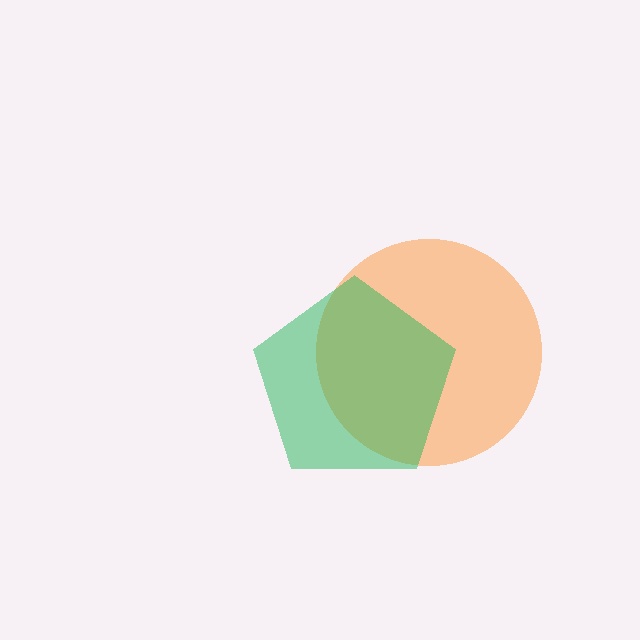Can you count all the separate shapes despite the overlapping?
Yes, there are 2 separate shapes.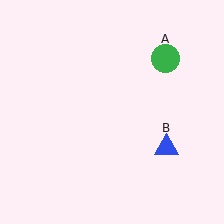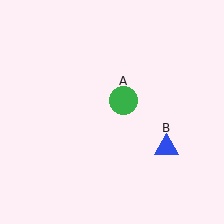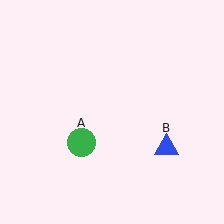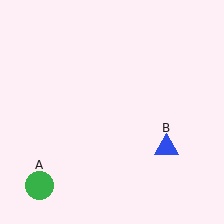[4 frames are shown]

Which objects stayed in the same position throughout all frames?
Blue triangle (object B) remained stationary.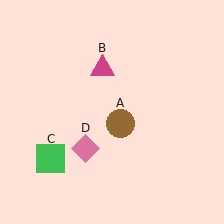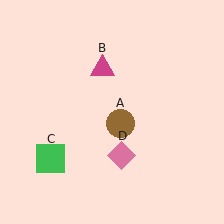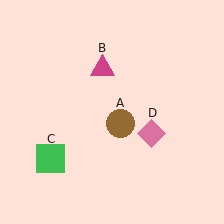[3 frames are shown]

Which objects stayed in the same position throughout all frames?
Brown circle (object A) and magenta triangle (object B) and green square (object C) remained stationary.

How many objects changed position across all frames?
1 object changed position: pink diamond (object D).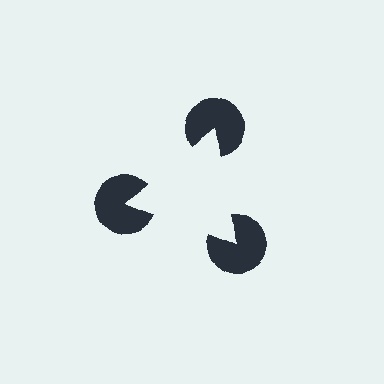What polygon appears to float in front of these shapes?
An illusory triangle — its edges are inferred from the aligned wedge cuts in the pac-man discs, not physically drawn.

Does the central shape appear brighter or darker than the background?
It typically appears slightly brighter than the background, even though no actual brightness change is drawn.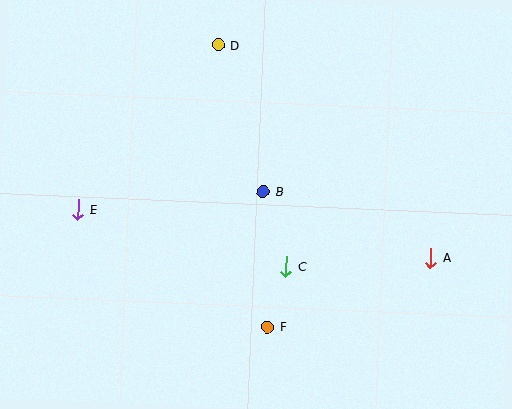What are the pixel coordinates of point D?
Point D is at (218, 45).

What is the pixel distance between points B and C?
The distance between B and C is 79 pixels.